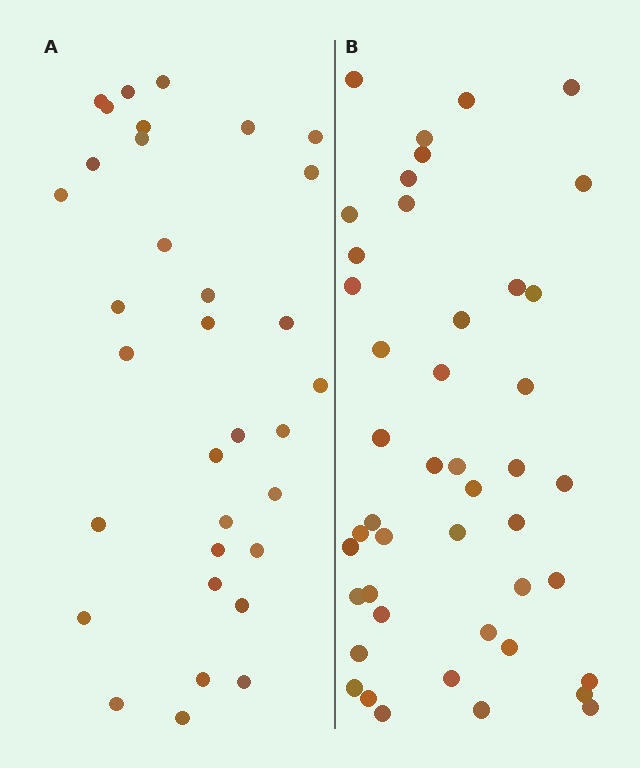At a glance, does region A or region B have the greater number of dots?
Region B (the right region) has more dots.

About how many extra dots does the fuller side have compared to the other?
Region B has roughly 12 or so more dots than region A.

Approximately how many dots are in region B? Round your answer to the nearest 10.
About 40 dots. (The exact count is 45, which rounds to 40.)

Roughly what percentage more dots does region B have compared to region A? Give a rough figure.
About 35% more.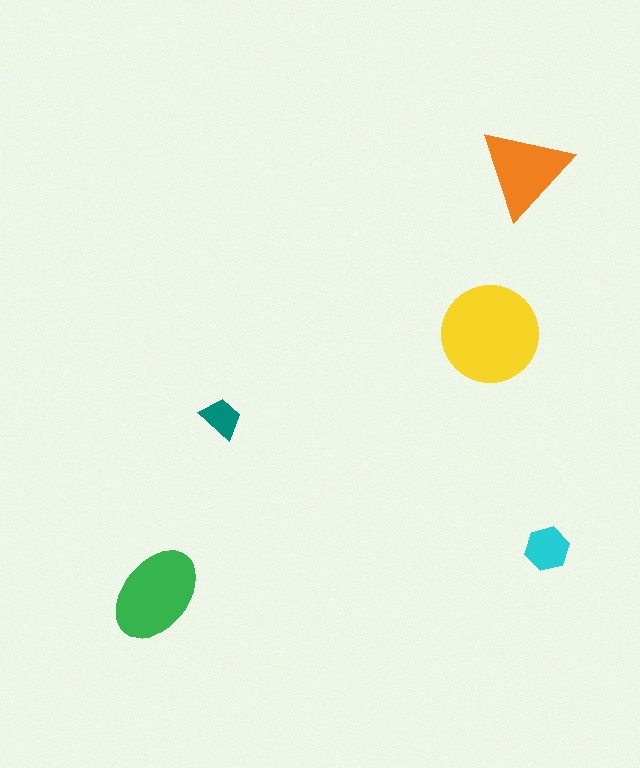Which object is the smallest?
The teal trapezoid.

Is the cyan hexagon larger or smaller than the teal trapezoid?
Larger.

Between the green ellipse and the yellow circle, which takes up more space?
The yellow circle.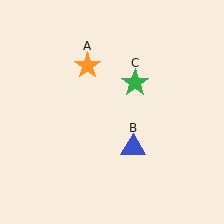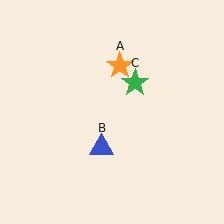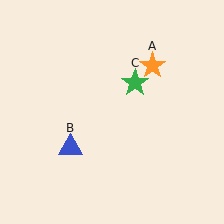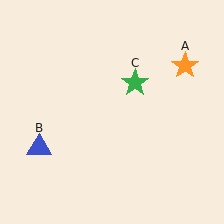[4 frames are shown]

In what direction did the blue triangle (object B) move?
The blue triangle (object B) moved left.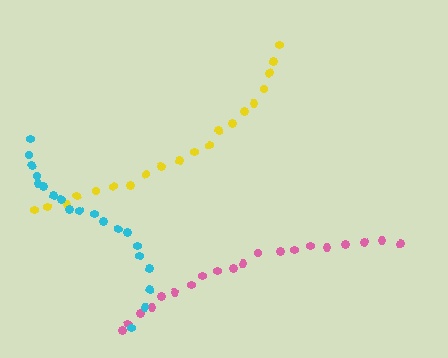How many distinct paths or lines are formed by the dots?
There are 3 distinct paths.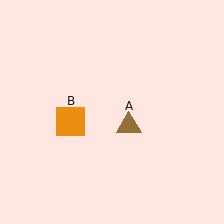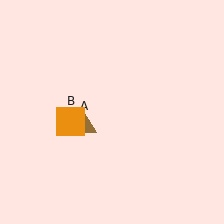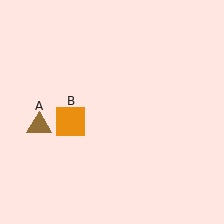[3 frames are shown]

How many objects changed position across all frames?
1 object changed position: brown triangle (object A).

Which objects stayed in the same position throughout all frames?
Orange square (object B) remained stationary.